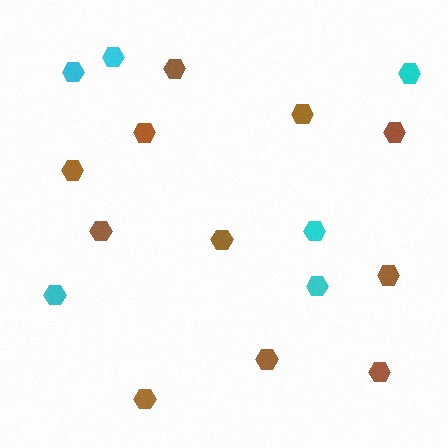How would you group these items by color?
There are 2 groups: one group of brown hexagons (11) and one group of cyan hexagons (6).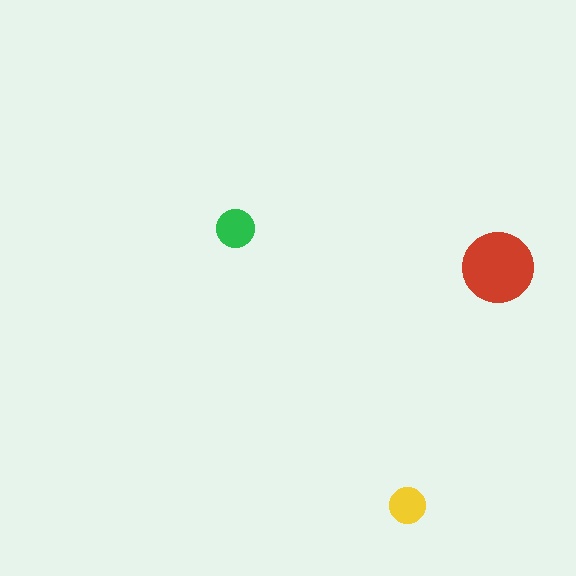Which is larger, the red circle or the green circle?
The red one.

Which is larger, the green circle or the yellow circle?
The green one.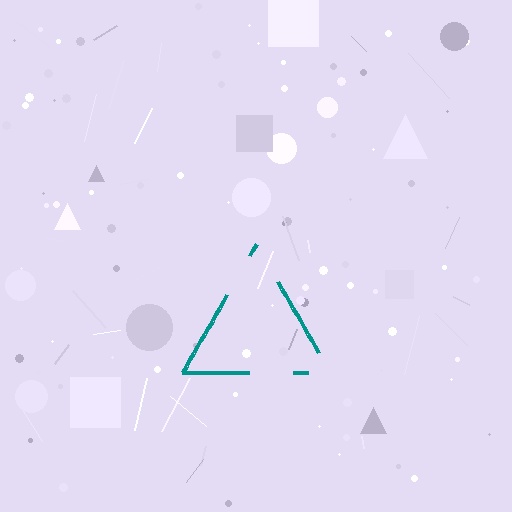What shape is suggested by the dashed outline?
The dashed outline suggests a triangle.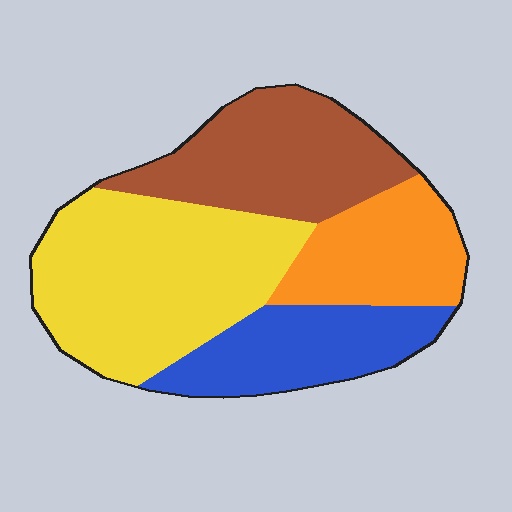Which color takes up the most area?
Yellow, at roughly 40%.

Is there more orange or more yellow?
Yellow.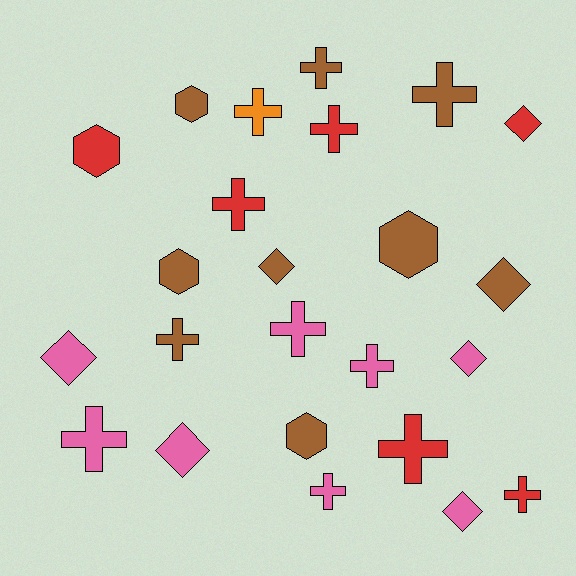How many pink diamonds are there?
There are 4 pink diamonds.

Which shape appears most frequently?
Cross, with 12 objects.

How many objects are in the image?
There are 24 objects.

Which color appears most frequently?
Brown, with 9 objects.